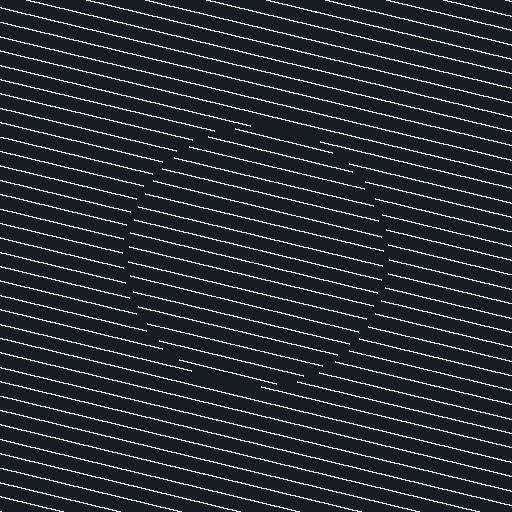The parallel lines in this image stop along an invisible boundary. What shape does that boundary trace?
An illusory circle. The interior of the shape contains the same grating, shifted by half a period — the contour is defined by the phase discontinuity where line-ends from the inner and outer gratings abut.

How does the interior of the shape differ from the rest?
The interior of the shape contains the same grating, shifted by half a period — the contour is defined by the phase discontinuity where line-ends from the inner and outer gratings abut.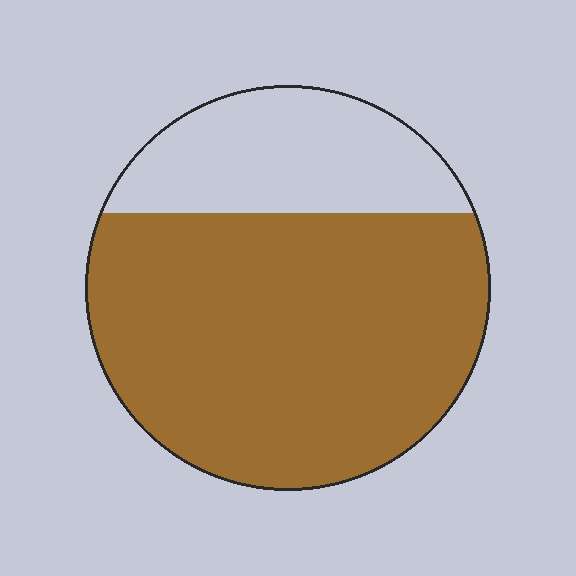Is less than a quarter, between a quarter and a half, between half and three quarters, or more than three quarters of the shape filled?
Between half and three quarters.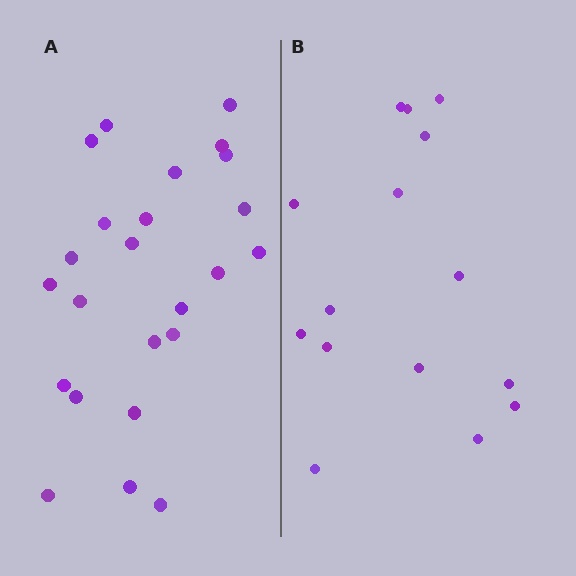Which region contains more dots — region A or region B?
Region A (the left region) has more dots.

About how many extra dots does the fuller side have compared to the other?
Region A has roughly 8 or so more dots than region B.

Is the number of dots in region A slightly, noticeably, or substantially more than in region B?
Region A has substantially more. The ratio is roughly 1.6 to 1.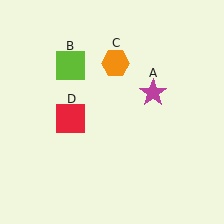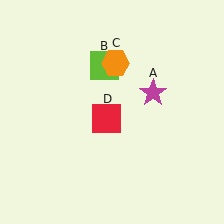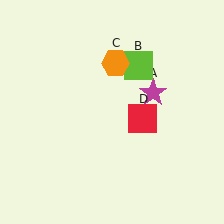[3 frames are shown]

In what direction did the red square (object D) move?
The red square (object D) moved right.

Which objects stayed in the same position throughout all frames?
Magenta star (object A) and orange hexagon (object C) remained stationary.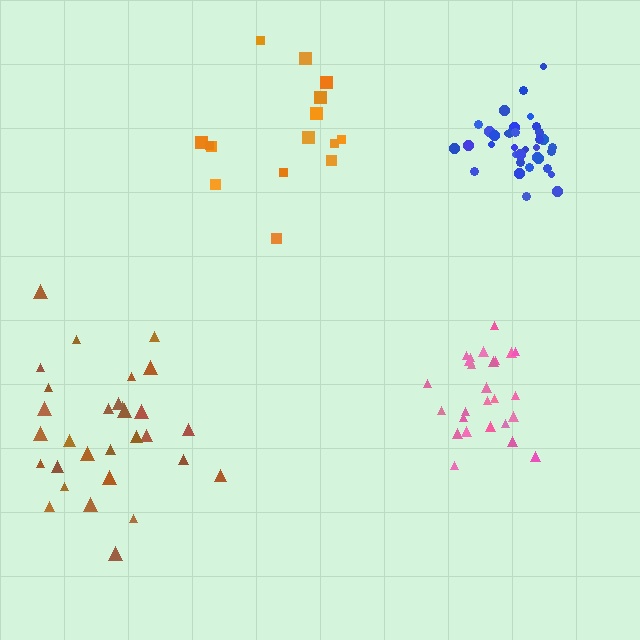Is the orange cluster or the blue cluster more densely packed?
Blue.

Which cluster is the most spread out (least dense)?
Orange.